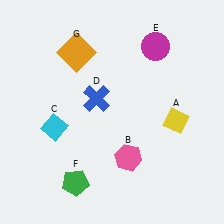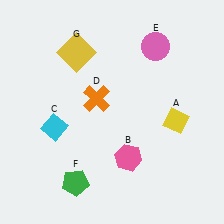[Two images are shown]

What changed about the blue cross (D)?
In Image 1, D is blue. In Image 2, it changed to orange.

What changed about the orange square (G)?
In Image 1, G is orange. In Image 2, it changed to yellow.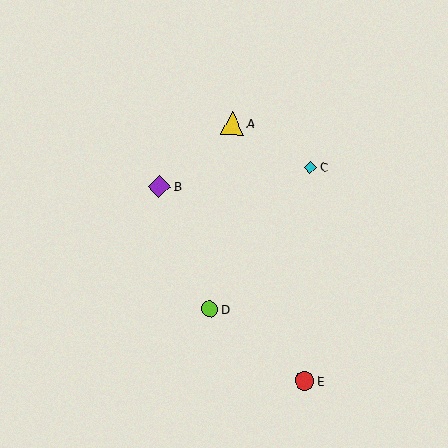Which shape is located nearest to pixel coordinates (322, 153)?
The cyan diamond (labeled C) at (311, 167) is nearest to that location.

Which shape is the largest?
The yellow triangle (labeled A) is the largest.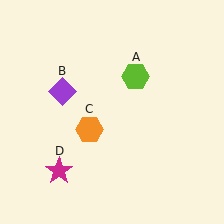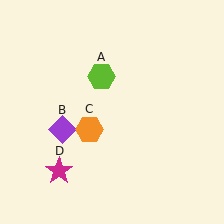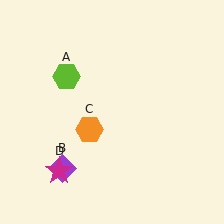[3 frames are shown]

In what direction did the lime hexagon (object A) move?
The lime hexagon (object A) moved left.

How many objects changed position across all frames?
2 objects changed position: lime hexagon (object A), purple diamond (object B).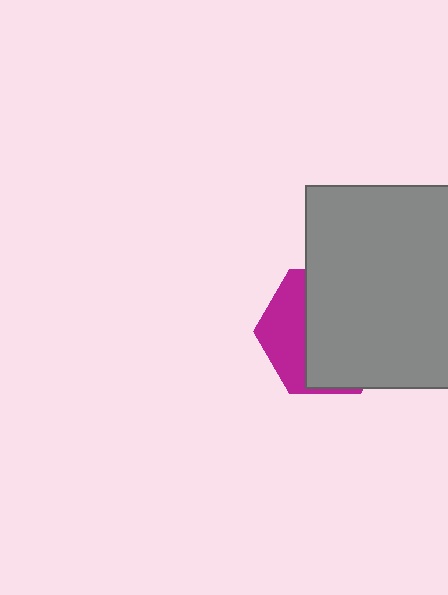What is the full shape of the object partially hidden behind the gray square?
The partially hidden object is a magenta hexagon.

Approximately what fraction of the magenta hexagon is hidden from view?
Roughly 66% of the magenta hexagon is hidden behind the gray square.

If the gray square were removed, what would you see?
You would see the complete magenta hexagon.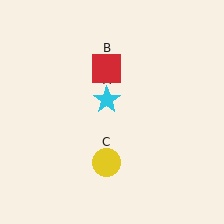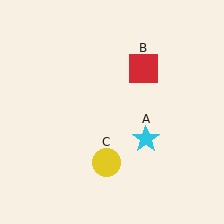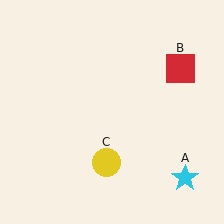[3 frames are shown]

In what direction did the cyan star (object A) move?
The cyan star (object A) moved down and to the right.